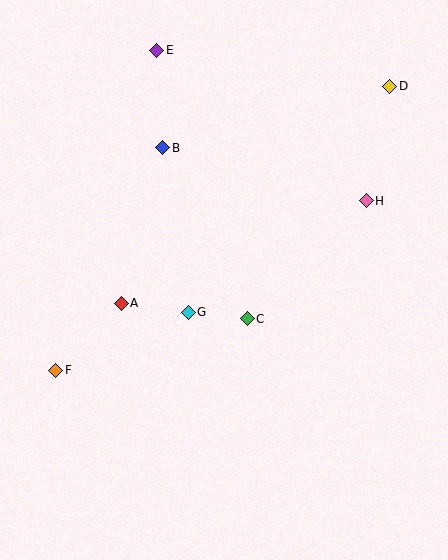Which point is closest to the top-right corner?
Point D is closest to the top-right corner.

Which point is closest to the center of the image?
Point C at (247, 319) is closest to the center.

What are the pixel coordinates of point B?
Point B is at (163, 148).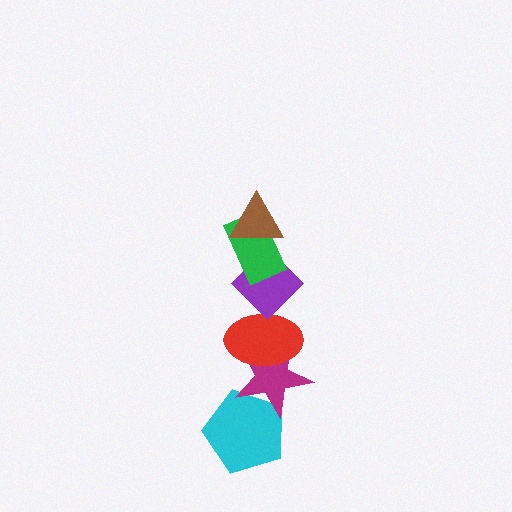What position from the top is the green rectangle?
The green rectangle is 2nd from the top.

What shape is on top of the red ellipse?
The purple diamond is on top of the red ellipse.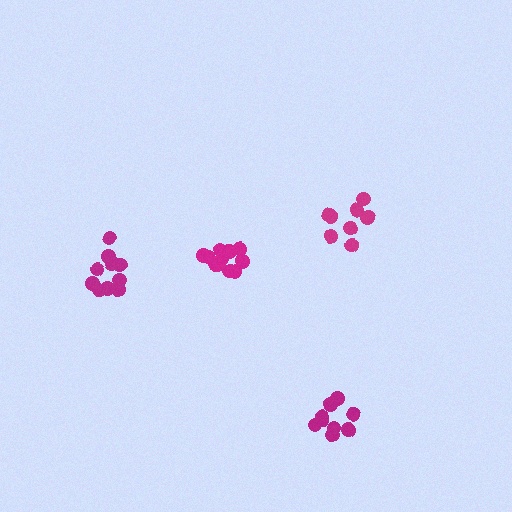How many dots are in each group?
Group 1: 9 dots, Group 2: 8 dots, Group 3: 12 dots, Group 4: 10 dots (39 total).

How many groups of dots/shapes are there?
There are 4 groups.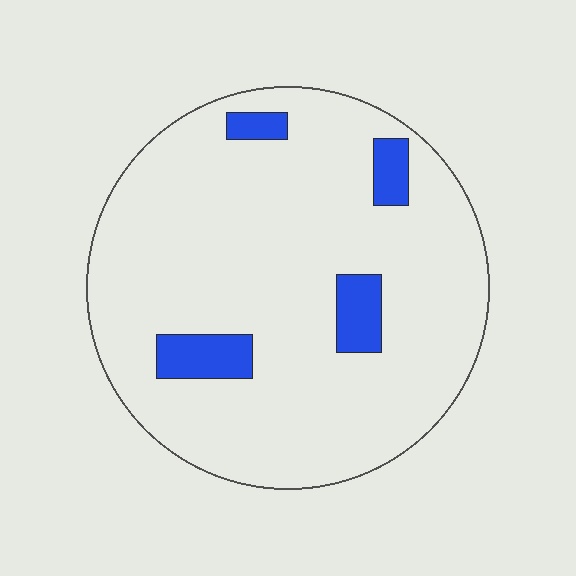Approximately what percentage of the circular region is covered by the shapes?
Approximately 10%.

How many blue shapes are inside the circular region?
4.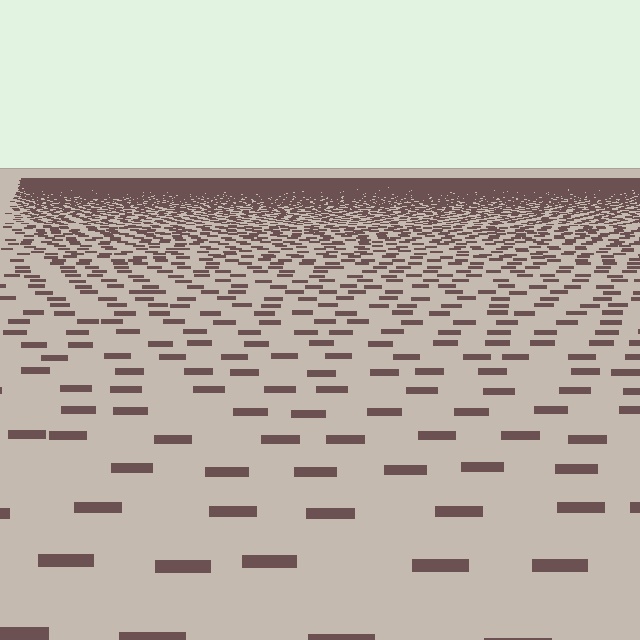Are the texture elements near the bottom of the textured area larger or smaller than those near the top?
Larger. Near the bottom, elements are closer to the viewer and appear at a bigger on-screen size.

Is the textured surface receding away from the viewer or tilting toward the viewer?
The surface is receding away from the viewer. Texture elements get smaller and denser toward the top.